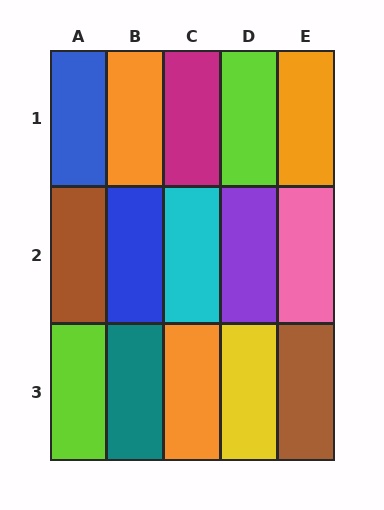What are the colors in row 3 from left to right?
Lime, teal, orange, yellow, brown.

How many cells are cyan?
1 cell is cyan.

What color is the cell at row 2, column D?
Purple.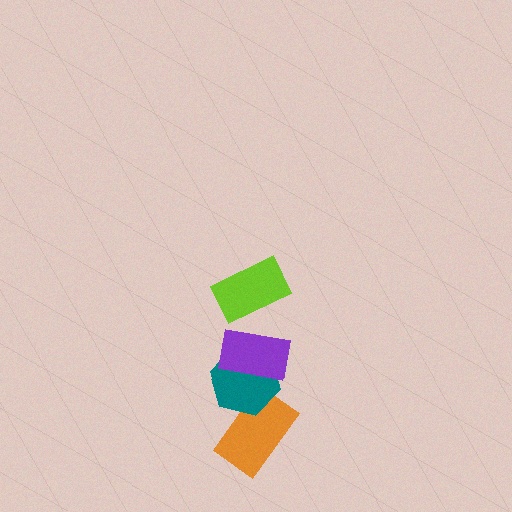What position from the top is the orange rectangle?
The orange rectangle is 4th from the top.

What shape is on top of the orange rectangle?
The teal hexagon is on top of the orange rectangle.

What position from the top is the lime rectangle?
The lime rectangle is 1st from the top.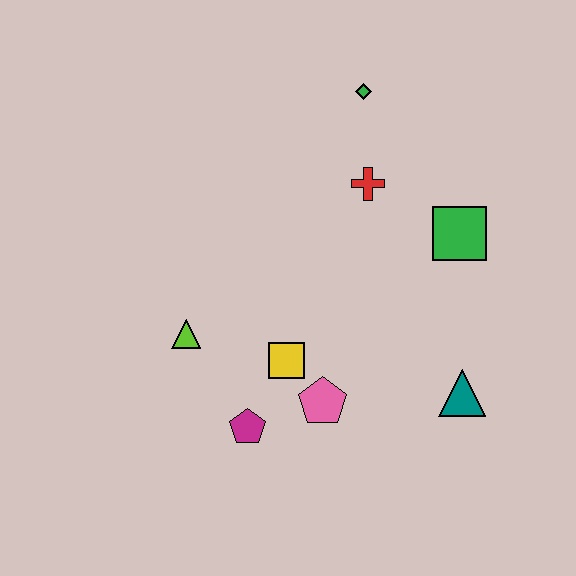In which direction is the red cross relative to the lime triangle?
The red cross is to the right of the lime triangle.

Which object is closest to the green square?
The red cross is closest to the green square.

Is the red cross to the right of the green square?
No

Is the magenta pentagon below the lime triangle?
Yes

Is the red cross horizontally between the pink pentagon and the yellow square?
No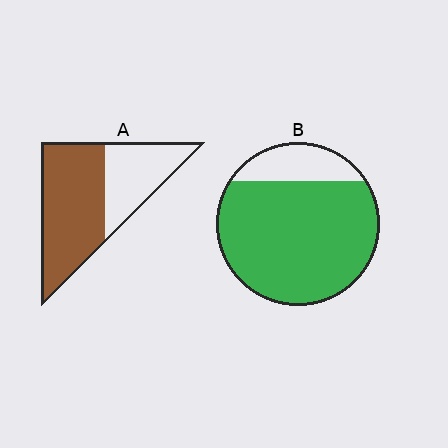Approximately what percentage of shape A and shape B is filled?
A is approximately 65% and B is approximately 80%.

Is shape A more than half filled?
Yes.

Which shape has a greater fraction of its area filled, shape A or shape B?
Shape B.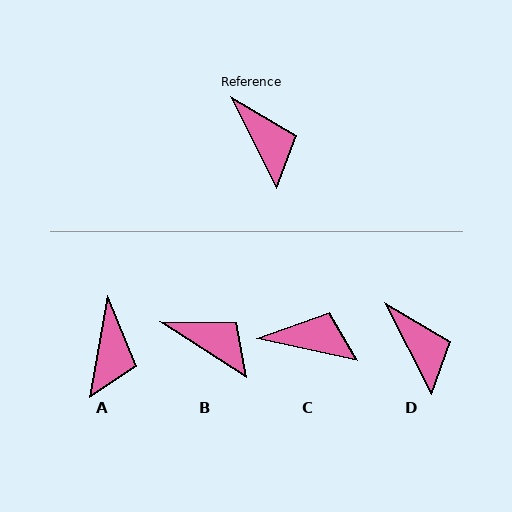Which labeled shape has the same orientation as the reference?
D.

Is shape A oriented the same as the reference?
No, it is off by about 36 degrees.